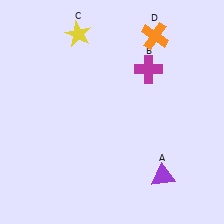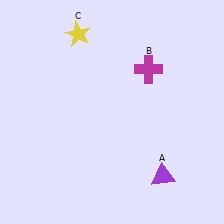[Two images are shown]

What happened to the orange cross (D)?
The orange cross (D) was removed in Image 2. It was in the top-right area of Image 1.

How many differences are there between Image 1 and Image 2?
There is 1 difference between the two images.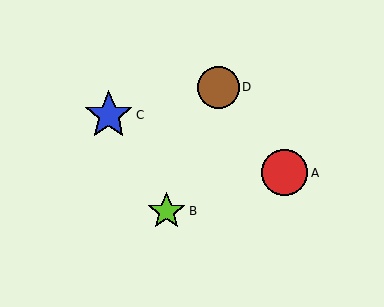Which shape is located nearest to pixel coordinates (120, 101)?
The blue star (labeled C) at (109, 115) is nearest to that location.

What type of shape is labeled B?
Shape B is a lime star.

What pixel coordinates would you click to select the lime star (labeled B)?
Click at (167, 211) to select the lime star B.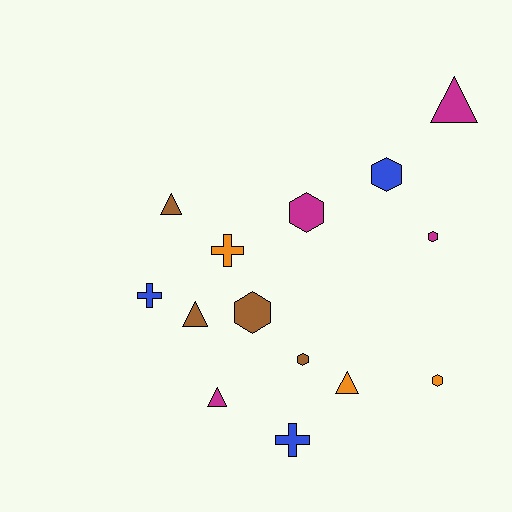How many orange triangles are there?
There is 1 orange triangle.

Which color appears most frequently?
Magenta, with 4 objects.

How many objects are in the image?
There are 14 objects.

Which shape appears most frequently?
Hexagon, with 6 objects.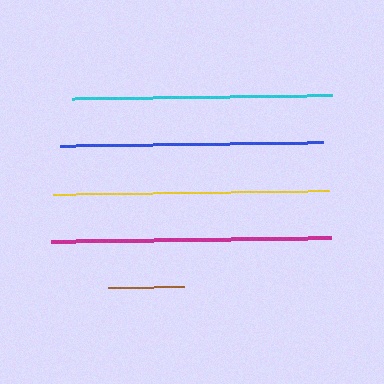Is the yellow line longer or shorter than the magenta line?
The magenta line is longer than the yellow line.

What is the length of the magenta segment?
The magenta segment is approximately 281 pixels long.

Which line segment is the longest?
The magenta line is the longest at approximately 281 pixels.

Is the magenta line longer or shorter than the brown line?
The magenta line is longer than the brown line.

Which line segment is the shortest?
The brown line is the shortest at approximately 76 pixels.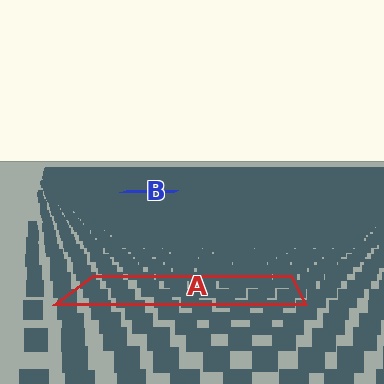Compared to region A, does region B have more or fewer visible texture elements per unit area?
Region B has more texture elements per unit area — they are packed more densely because it is farther away.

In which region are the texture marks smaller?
The texture marks are smaller in region B, because it is farther away.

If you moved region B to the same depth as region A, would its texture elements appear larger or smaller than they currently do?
They would appear larger. At a closer depth, the same texture elements are projected at a bigger on-screen size.